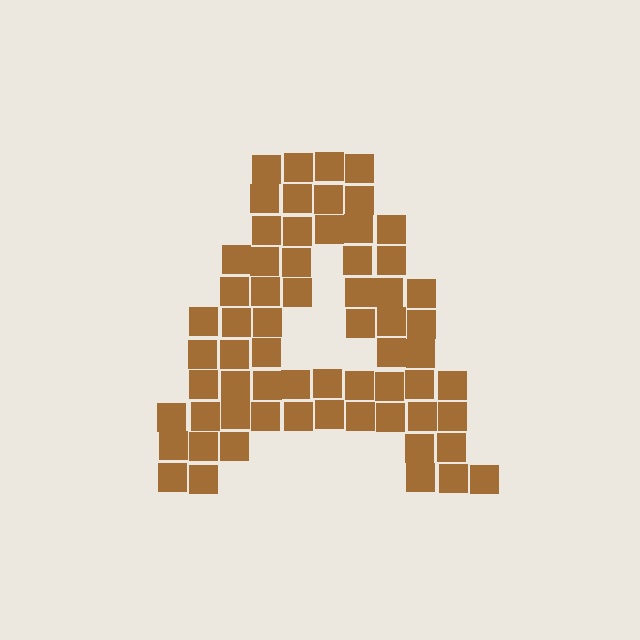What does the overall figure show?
The overall figure shows the letter A.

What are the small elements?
The small elements are squares.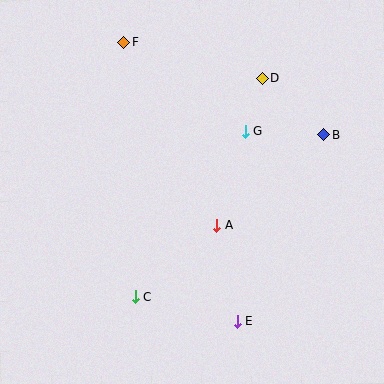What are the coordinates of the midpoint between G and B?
The midpoint between G and B is at (284, 133).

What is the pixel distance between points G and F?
The distance between G and F is 151 pixels.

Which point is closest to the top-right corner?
Point D is closest to the top-right corner.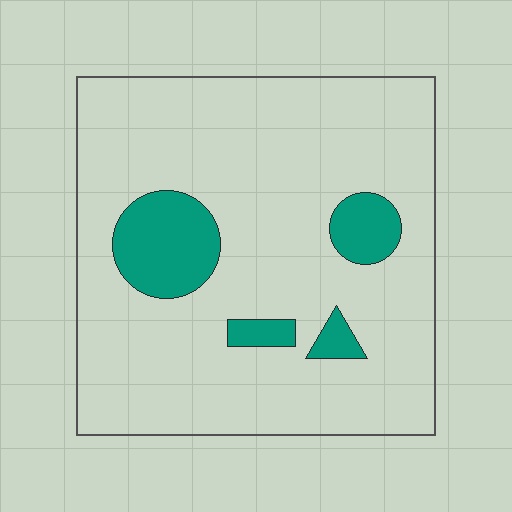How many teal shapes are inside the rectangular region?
4.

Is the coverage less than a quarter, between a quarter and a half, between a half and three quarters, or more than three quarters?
Less than a quarter.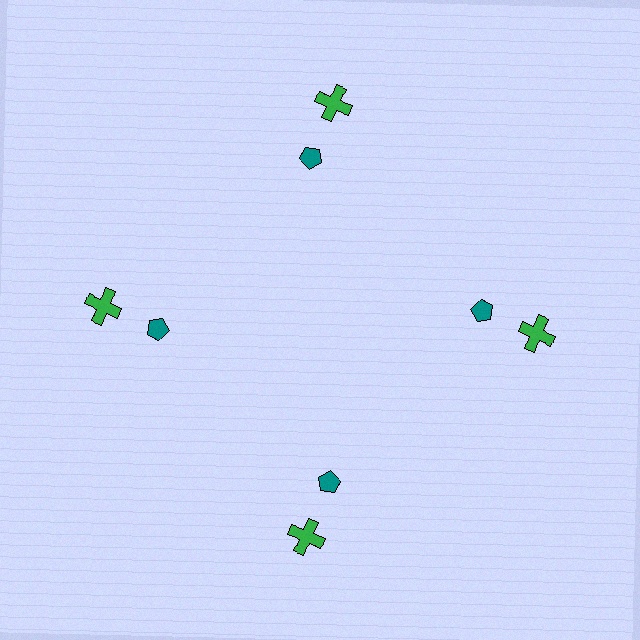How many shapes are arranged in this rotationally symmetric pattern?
There are 8 shapes, arranged in 4 groups of 2.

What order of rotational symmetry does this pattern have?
This pattern has 4-fold rotational symmetry.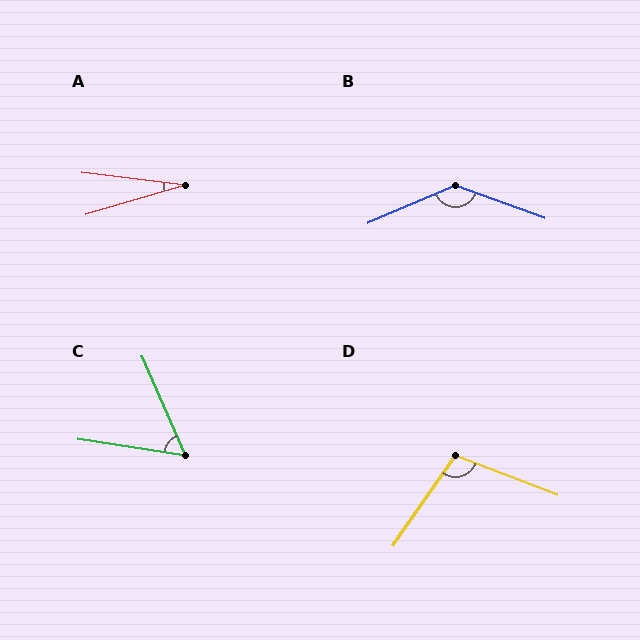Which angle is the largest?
B, at approximately 137 degrees.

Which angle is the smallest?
A, at approximately 23 degrees.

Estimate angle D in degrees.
Approximately 104 degrees.